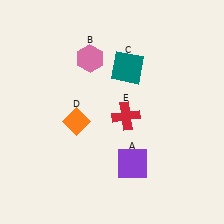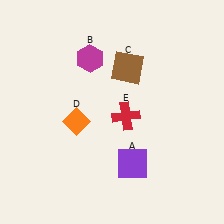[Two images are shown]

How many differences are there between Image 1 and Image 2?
There are 2 differences between the two images.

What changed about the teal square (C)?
In Image 1, C is teal. In Image 2, it changed to brown.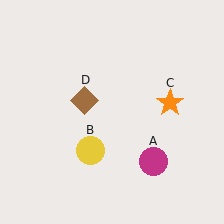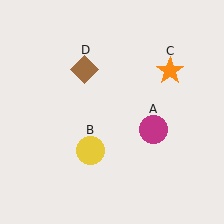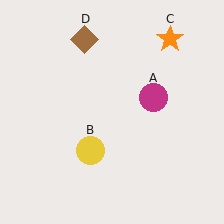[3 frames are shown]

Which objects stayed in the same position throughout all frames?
Yellow circle (object B) remained stationary.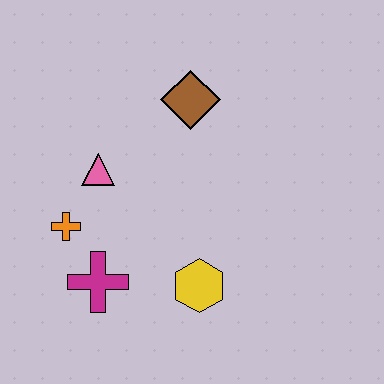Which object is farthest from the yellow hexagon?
The brown diamond is farthest from the yellow hexagon.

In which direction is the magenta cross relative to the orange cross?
The magenta cross is below the orange cross.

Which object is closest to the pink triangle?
The orange cross is closest to the pink triangle.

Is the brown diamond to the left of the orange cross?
No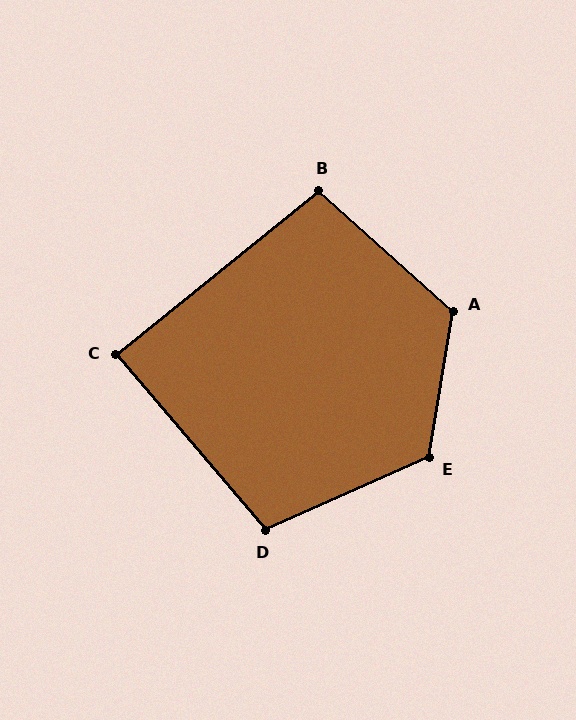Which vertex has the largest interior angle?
E, at approximately 123 degrees.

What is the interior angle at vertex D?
Approximately 106 degrees (obtuse).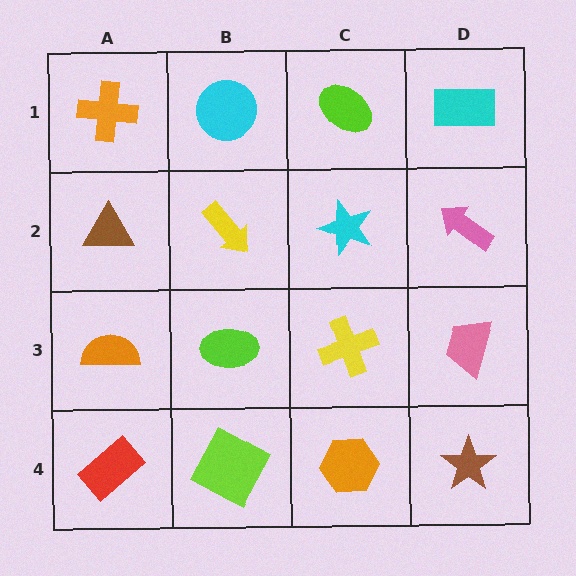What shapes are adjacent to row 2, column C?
A lime ellipse (row 1, column C), a yellow cross (row 3, column C), a yellow arrow (row 2, column B), a pink arrow (row 2, column D).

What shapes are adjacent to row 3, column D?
A pink arrow (row 2, column D), a brown star (row 4, column D), a yellow cross (row 3, column C).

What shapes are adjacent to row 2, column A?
An orange cross (row 1, column A), an orange semicircle (row 3, column A), a yellow arrow (row 2, column B).